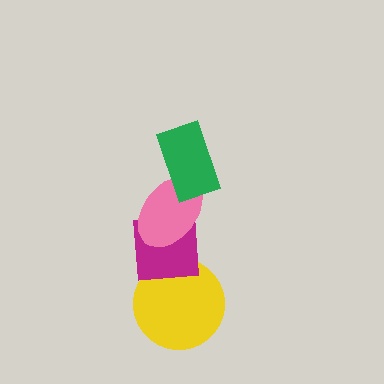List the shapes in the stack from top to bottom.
From top to bottom: the green rectangle, the pink ellipse, the magenta square, the yellow circle.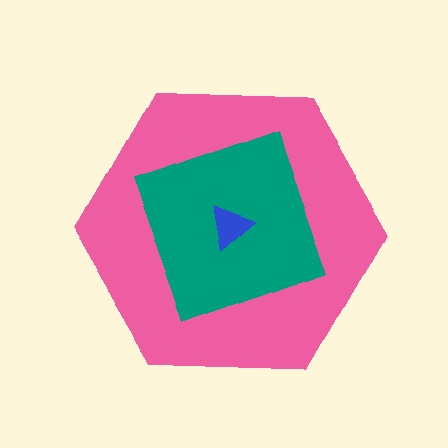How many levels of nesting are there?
3.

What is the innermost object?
The blue triangle.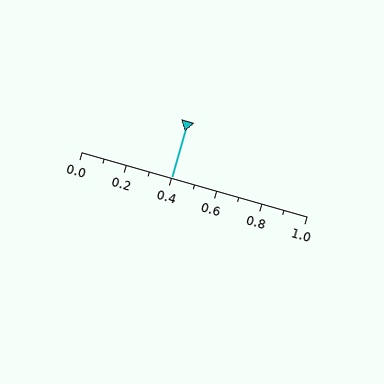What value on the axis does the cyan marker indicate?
The marker indicates approximately 0.4.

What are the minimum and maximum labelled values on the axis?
The axis runs from 0.0 to 1.0.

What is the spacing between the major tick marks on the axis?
The major ticks are spaced 0.2 apart.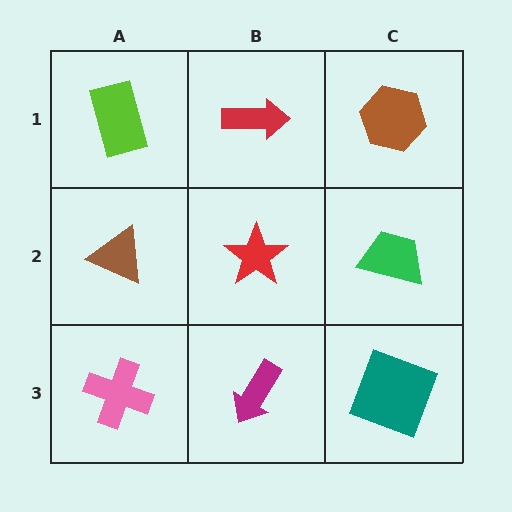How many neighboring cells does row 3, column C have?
2.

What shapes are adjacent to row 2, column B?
A red arrow (row 1, column B), a magenta arrow (row 3, column B), a brown triangle (row 2, column A), a green trapezoid (row 2, column C).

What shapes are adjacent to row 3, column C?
A green trapezoid (row 2, column C), a magenta arrow (row 3, column B).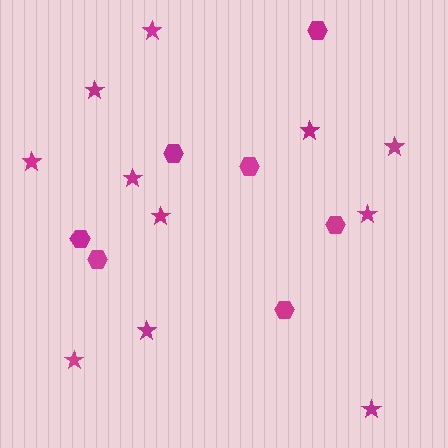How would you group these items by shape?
There are 2 groups: one group of stars (11) and one group of hexagons (7).